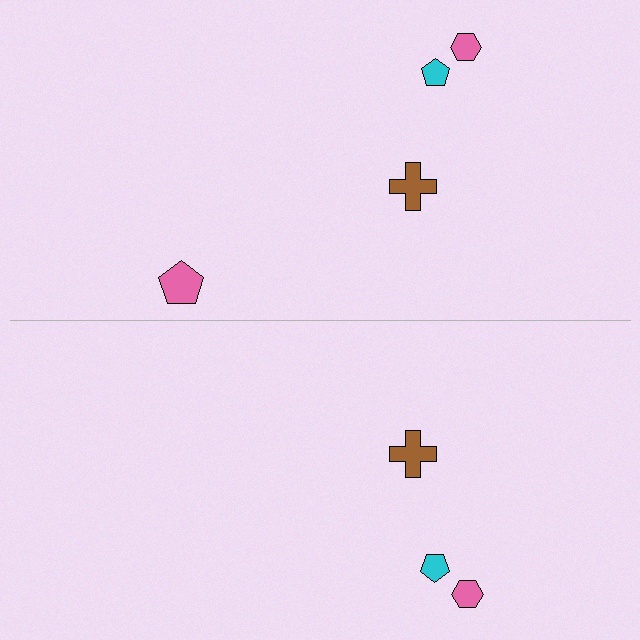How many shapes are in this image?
There are 7 shapes in this image.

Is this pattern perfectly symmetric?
No, the pattern is not perfectly symmetric. A pink pentagon is missing from the bottom side.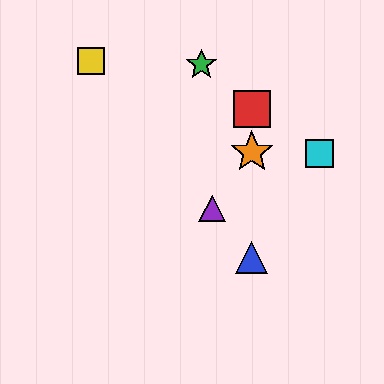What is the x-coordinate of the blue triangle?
The blue triangle is at x≈252.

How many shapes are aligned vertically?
3 shapes (the red square, the blue triangle, the orange star) are aligned vertically.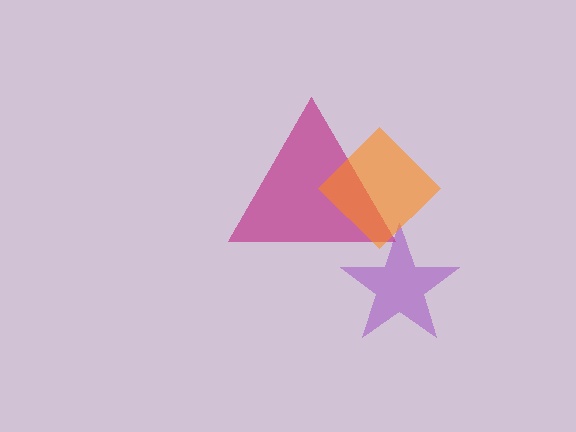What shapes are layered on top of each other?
The layered shapes are: a purple star, a magenta triangle, an orange diamond.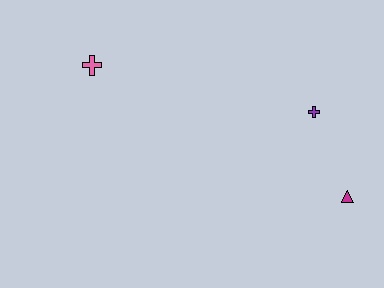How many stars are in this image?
There are no stars.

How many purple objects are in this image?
There is 1 purple object.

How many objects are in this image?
There are 3 objects.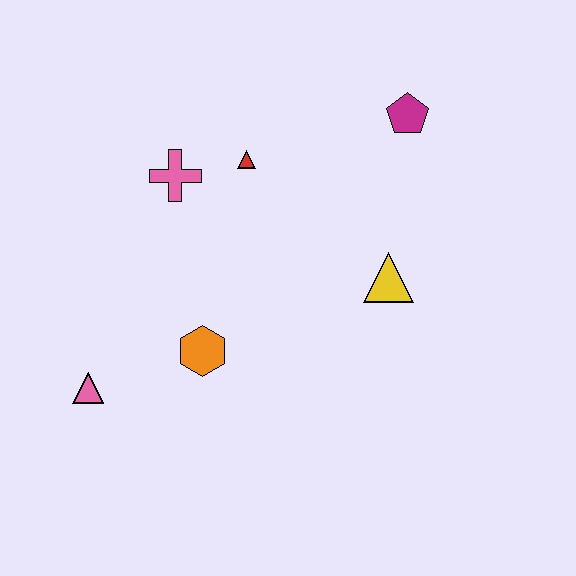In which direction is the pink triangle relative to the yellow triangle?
The pink triangle is to the left of the yellow triangle.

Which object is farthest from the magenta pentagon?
The pink triangle is farthest from the magenta pentagon.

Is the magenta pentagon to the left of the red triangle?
No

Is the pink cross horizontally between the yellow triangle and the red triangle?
No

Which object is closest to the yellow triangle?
The magenta pentagon is closest to the yellow triangle.